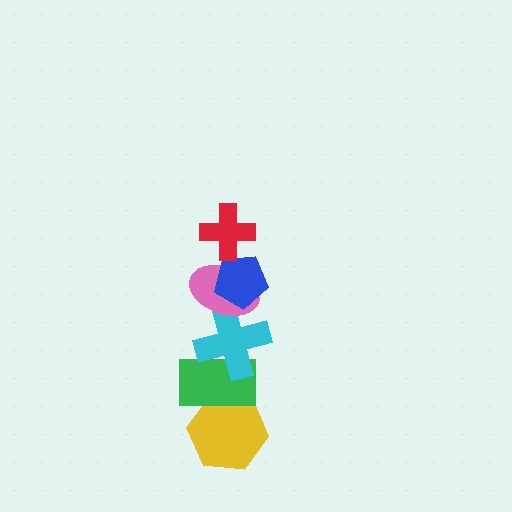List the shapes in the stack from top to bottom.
From top to bottom: the red cross, the blue pentagon, the pink ellipse, the cyan cross, the green rectangle, the yellow hexagon.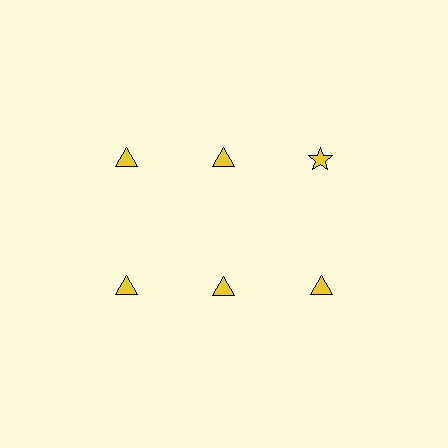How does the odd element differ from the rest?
It has a different shape: star instead of triangle.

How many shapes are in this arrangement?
There are 6 shapes arranged in a grid pattern.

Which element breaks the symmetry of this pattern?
The yellow star in the top row, center column breaks the symmetry. All other shapes are yellow triangles.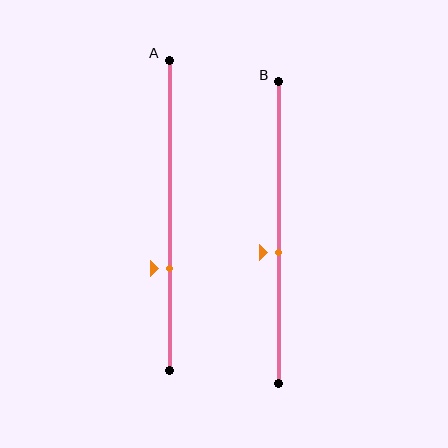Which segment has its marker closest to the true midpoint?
Segment B has its marker closest to the true midpoint.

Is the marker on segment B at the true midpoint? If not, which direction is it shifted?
No, the marker on segment B is shifted downward by about 7% of the segment length.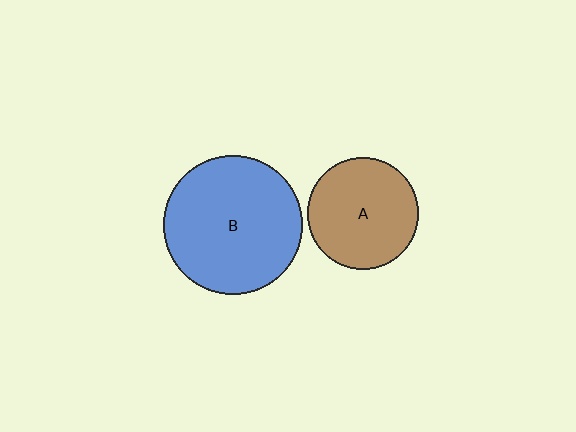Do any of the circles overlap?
No, none of the circles overlap.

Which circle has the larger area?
Circle B (blue).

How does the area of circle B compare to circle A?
Approximately 1.5 times.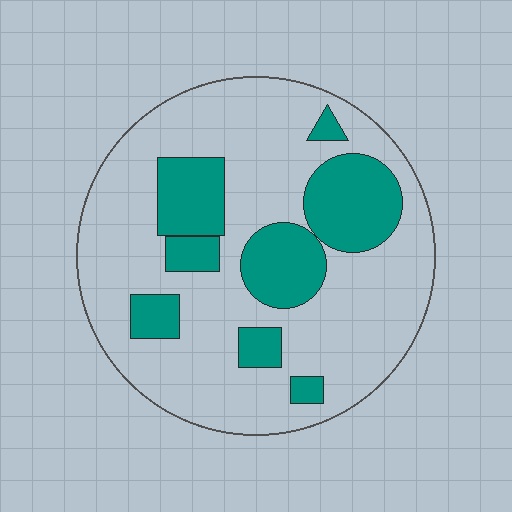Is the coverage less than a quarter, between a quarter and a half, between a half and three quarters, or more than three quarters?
Between a quarter and a half.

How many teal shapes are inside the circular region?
8.